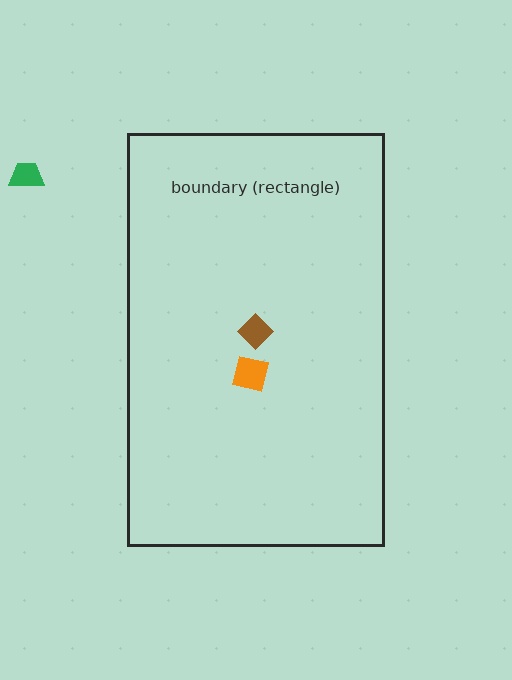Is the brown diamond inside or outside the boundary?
Inside.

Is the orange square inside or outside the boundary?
Inside.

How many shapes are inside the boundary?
2 inside, 1 outside.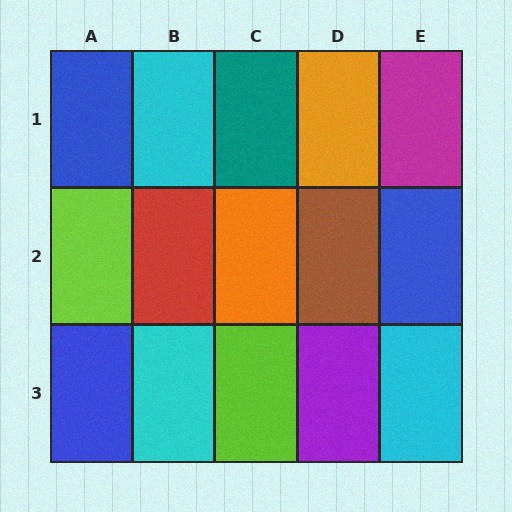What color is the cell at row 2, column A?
Lime.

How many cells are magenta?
1 cell is magenta.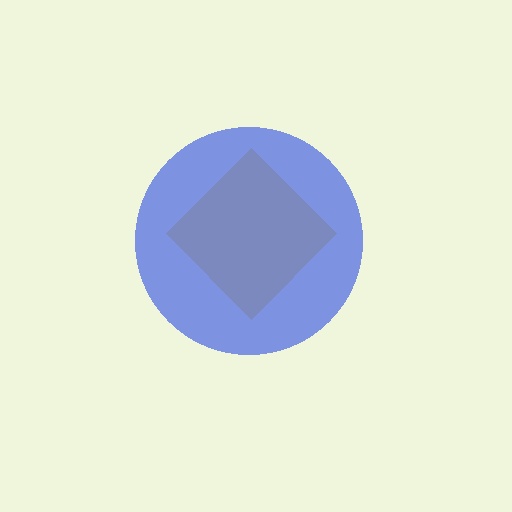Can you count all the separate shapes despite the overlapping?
Yes, there are 2 separate shapes.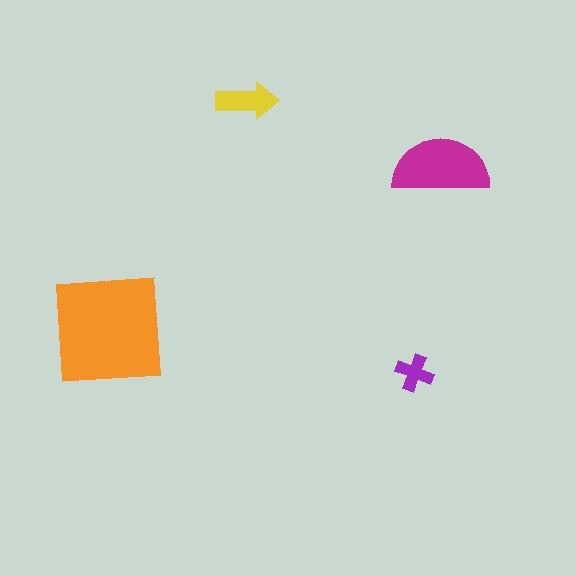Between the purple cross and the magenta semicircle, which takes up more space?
The magenta semicircle.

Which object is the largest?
The orange square.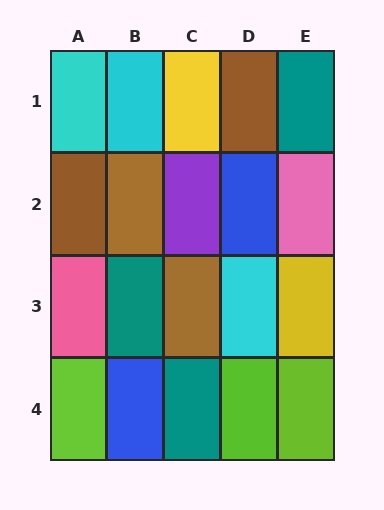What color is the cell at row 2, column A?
Brown.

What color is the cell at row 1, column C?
Yellow.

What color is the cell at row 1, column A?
Cyan.